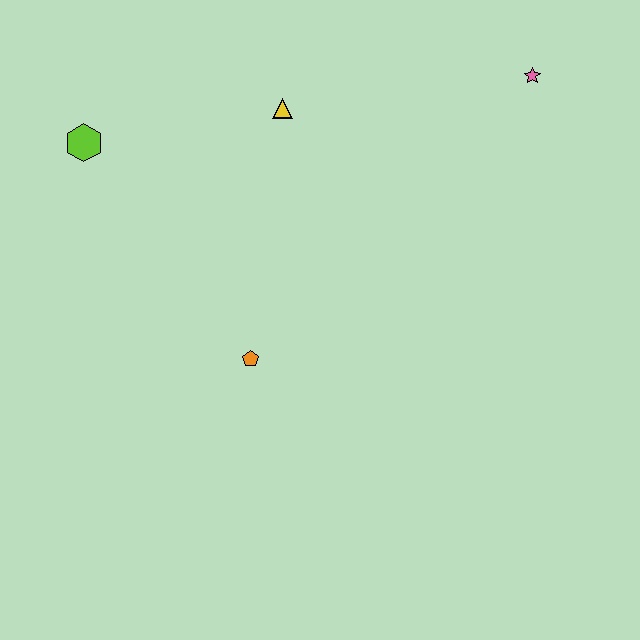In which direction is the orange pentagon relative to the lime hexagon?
The orange pentagon is below the lime hexagon.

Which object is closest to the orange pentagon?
The yellow triangle is closest to the orange pentagon.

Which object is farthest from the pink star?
The lime hexagon is farthest from the pink star.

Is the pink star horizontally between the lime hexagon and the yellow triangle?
No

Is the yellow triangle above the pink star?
No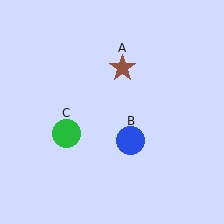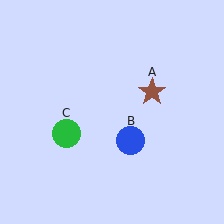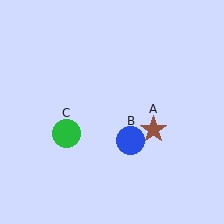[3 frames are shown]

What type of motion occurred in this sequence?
The brown star (object A) rotated clockwise around the center of the scene.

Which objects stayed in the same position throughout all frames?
Blue circle (object B) and green circle (object C) remained stationary.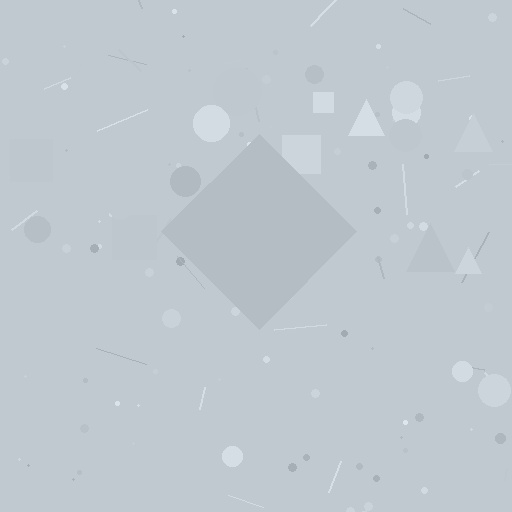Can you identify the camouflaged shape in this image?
The camouflaged shape is a diamond.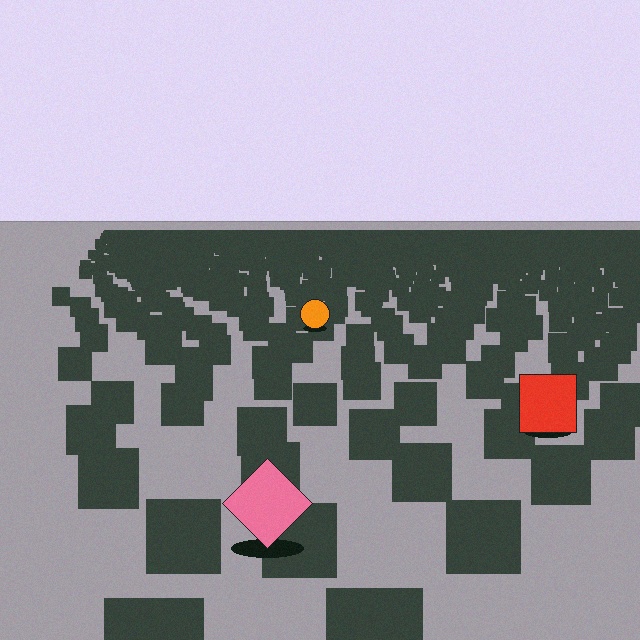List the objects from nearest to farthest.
From nearest to farthest: the pink diamond, the red square, the orange circle.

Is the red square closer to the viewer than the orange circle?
Yes. The red square is closer — you can tell from the texture gradient: the ground texture is coarser near it.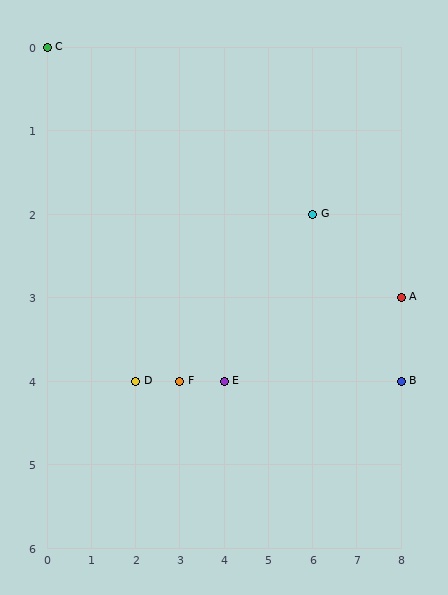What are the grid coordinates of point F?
Point F is at grid coordinates (3, 4).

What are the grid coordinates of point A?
Point A is at grid coordinates (8, 3).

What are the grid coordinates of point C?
Point C is at grid coordinates (0, 0).